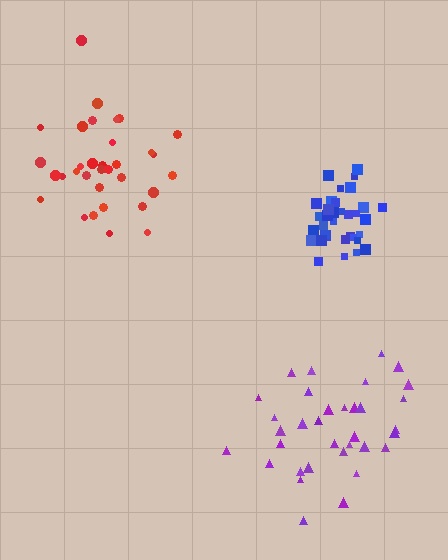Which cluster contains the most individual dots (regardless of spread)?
Blue (35).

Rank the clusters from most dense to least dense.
blue, purple, red.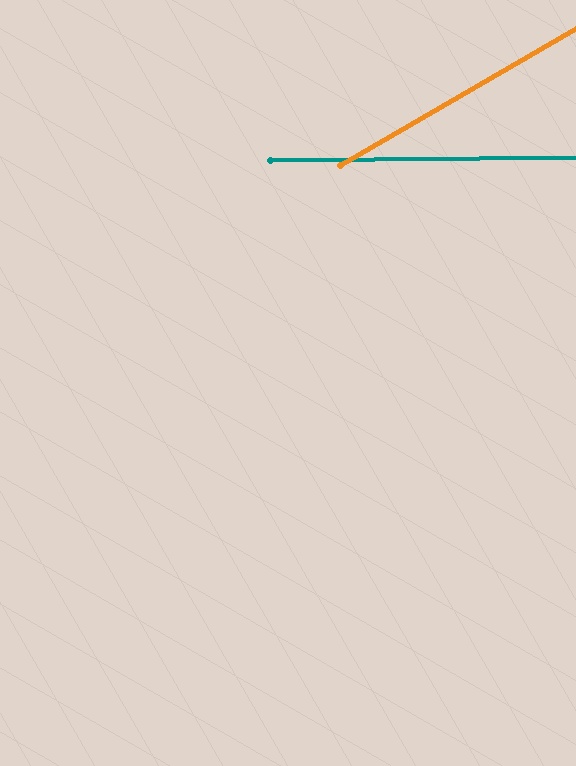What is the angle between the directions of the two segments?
Approximately 30 degrees.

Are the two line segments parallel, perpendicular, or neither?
Neither parallel nor perpendicular — they differ by about 30°.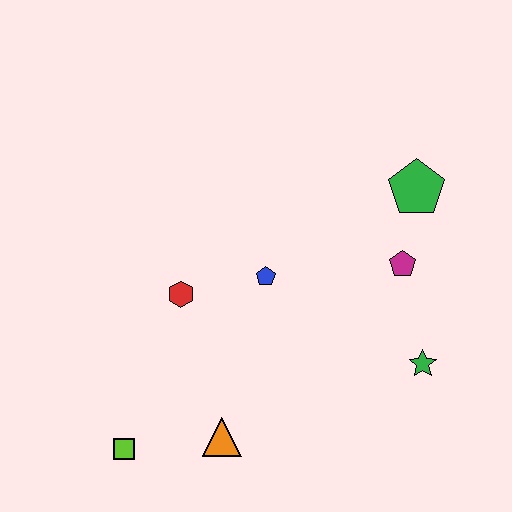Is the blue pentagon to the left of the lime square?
No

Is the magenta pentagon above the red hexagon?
Yes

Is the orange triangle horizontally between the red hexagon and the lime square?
No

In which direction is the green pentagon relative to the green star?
The green pentagon is above the green star.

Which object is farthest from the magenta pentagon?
The lime square is farthest from the magenta pentagon.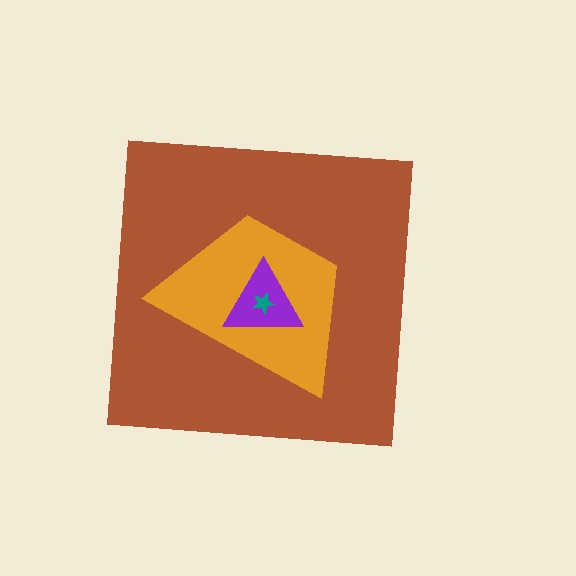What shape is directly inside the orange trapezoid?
The purple triangle.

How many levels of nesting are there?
4.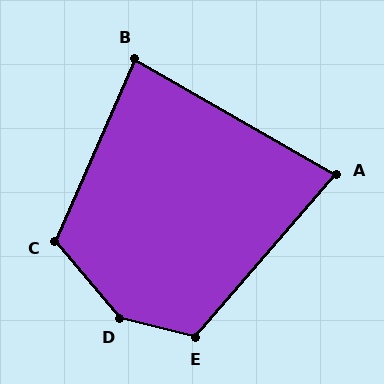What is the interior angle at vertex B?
Approximately 84 degrees (acute).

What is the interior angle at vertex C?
Approximately 117 degrees (obtuse).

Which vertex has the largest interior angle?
D, at approximately 144 degrees.